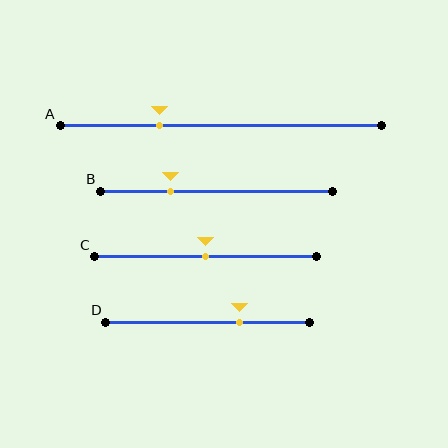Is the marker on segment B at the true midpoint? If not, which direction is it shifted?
No, the marker on segment B is shifted to the left by about 20% of the segment length.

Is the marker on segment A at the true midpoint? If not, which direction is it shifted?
No, the marker on segment A is shifted to the left by about 19% of the segment length.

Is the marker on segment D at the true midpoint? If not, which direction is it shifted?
No, the marker on segment D is shifted to the right by about 16% of the segment length.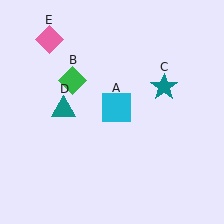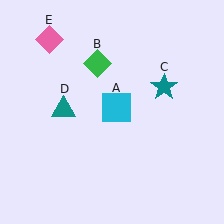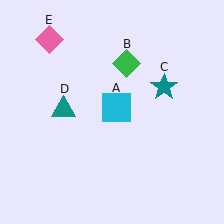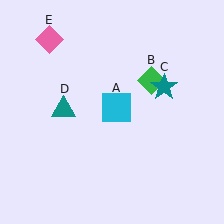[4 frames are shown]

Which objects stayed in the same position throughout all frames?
Cyan square (object A) and teal star (object C) and teal triangle (object D) and pink diamond (object E) remained stationary.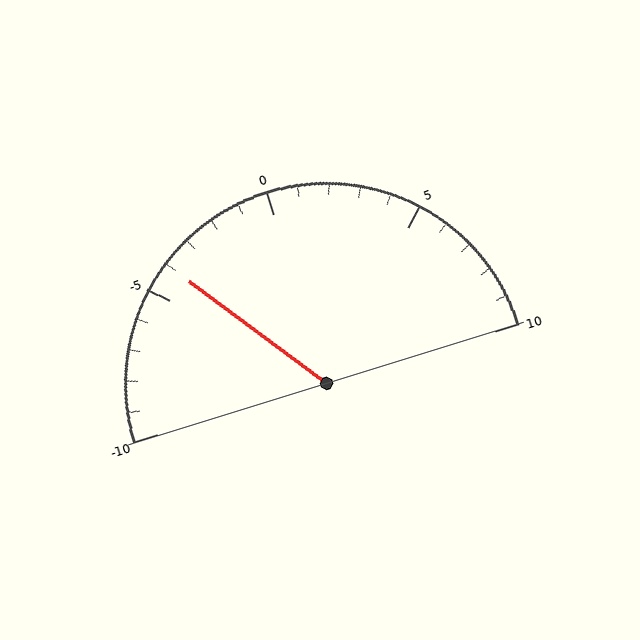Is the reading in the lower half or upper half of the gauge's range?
The reading is in the lower half of the range (-10 to 10).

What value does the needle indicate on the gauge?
The needle indicates approximately -4.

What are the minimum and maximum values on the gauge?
The gauge ranges from -10 to 10.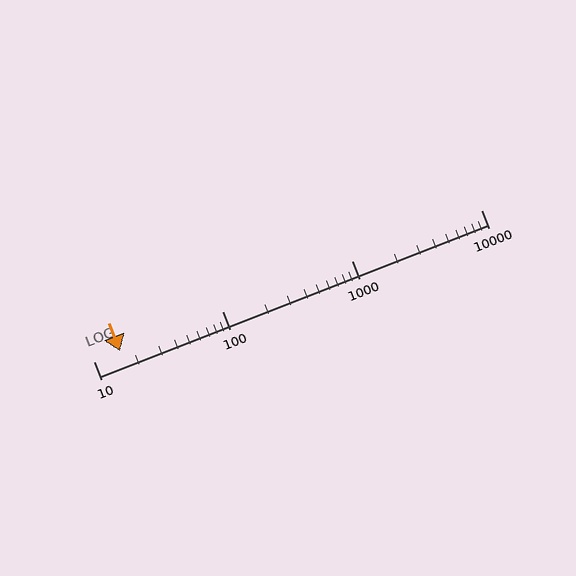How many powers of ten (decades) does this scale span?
The scale spans 3 decades, from 10 to 10000.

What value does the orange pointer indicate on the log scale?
The pointer indicates approximately 16.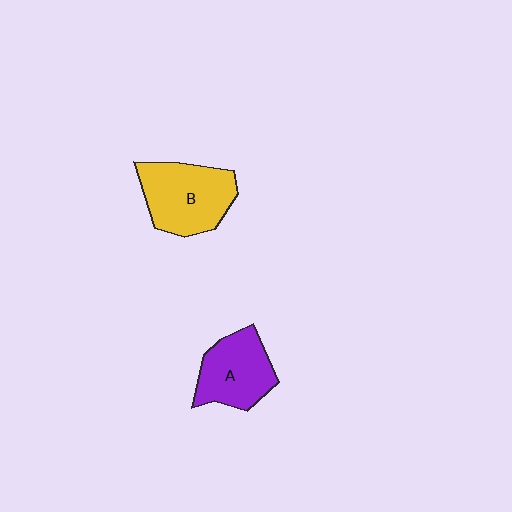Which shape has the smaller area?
Shape A (purple).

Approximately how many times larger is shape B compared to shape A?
Approximately 1.2 times.